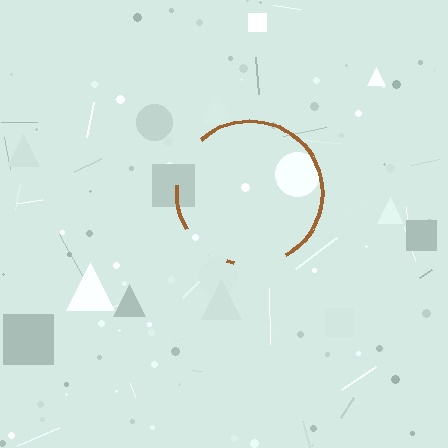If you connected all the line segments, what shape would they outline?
They would outline a circle.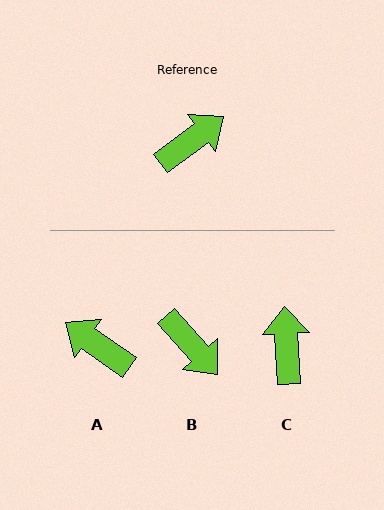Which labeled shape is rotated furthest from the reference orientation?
A, about 108 degrees away.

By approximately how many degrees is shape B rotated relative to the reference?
Approximately 85 degrees clockwise.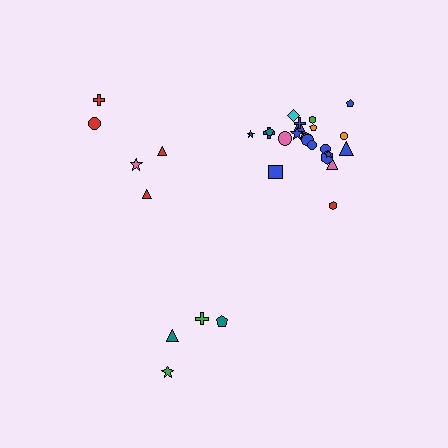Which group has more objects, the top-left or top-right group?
The top-right group.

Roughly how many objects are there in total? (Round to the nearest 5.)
Roughly 30 objects in total.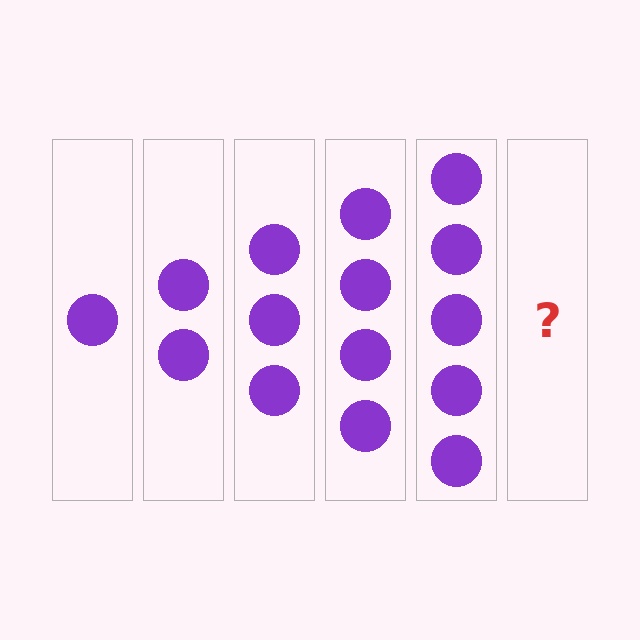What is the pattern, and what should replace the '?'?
The pattern is that each step adds one more circle. The '?' should be 6 circles.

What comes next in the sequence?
The next element should be 6 circles.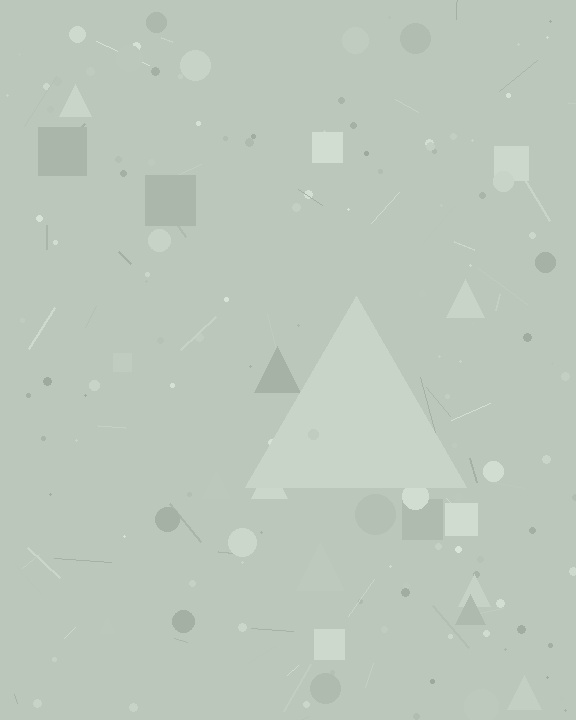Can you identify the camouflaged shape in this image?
The camouflaged shape is a triangle.